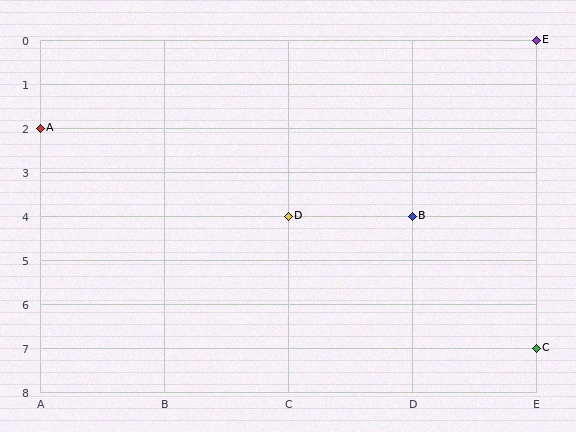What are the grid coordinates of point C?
Point C is at grid coordinates (E, 7).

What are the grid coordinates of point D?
Point D is at grid coordinates (C, 4).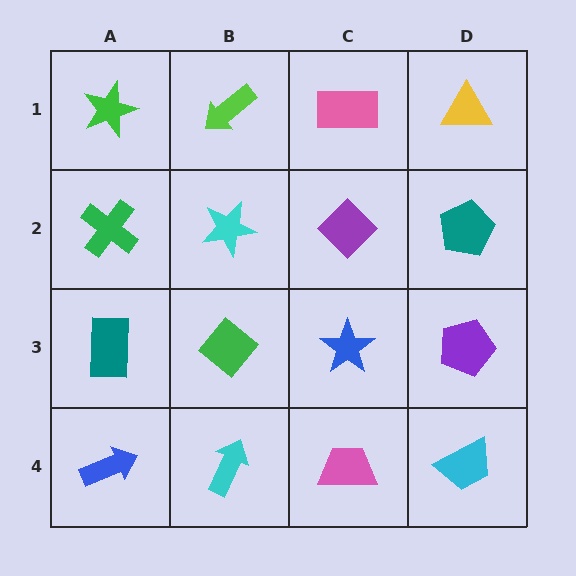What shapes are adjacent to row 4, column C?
A blue star (row 3, column C), a cyan arrow (row 4, column B), a cyan trapezoid (row 4, column D).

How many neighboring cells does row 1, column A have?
2.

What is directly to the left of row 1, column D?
A pink rectangle.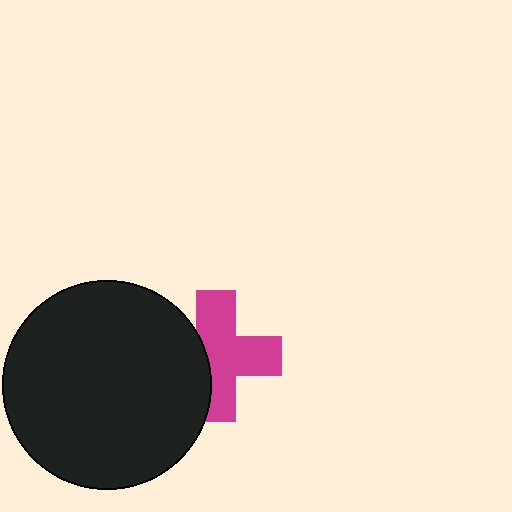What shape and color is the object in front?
The object in front is a black circle.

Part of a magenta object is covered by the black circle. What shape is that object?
It is a cross.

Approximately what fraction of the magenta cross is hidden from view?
Roughly 33% of the magenta cross is hidden behind the black circle.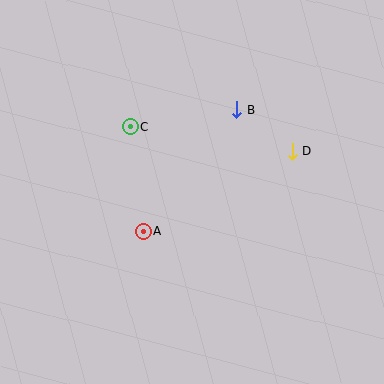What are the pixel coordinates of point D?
Point D is at (292, 151).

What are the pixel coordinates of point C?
Point C is at (130, 127).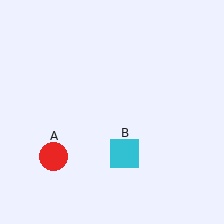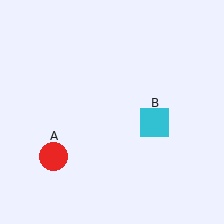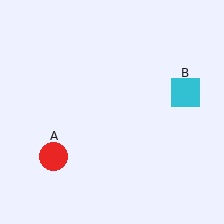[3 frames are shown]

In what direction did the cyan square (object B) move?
The cyan square (object B) moved up and to the right.